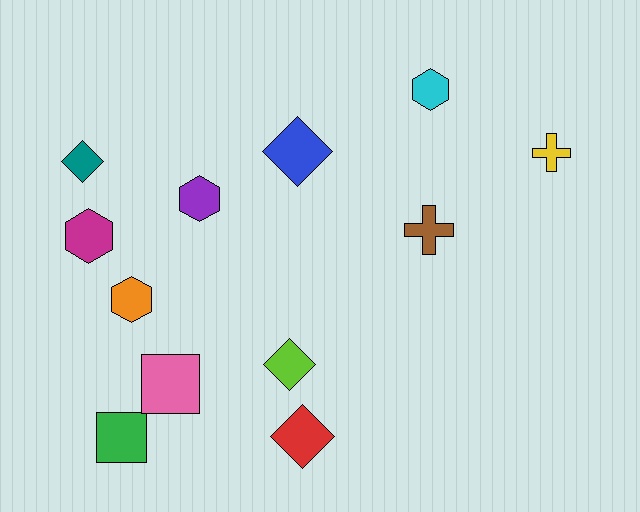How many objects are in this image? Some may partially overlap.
There are 12 objects.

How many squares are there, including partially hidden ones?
There are 2 squares.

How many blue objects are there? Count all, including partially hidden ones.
There is 1 blue object.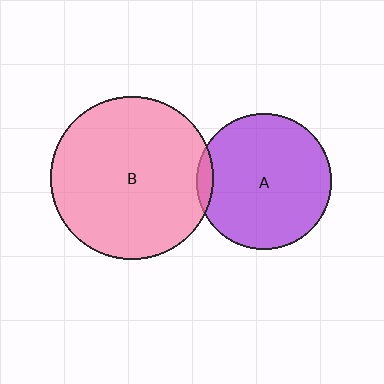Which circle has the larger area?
Circle B (pink).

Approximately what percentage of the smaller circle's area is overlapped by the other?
Approximately 5%.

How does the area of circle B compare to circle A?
Approximately 1.4 times.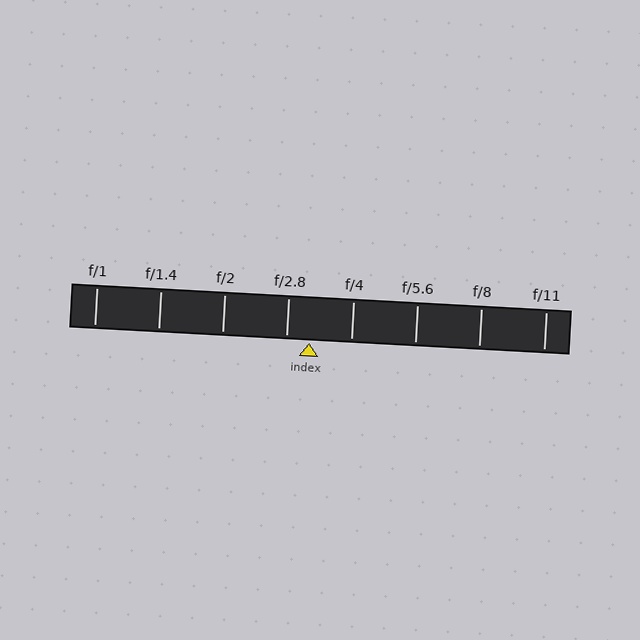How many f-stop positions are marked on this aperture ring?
There are 8 f-stop positions marked.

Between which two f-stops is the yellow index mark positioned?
The index mark is between f/2.8 and f/4.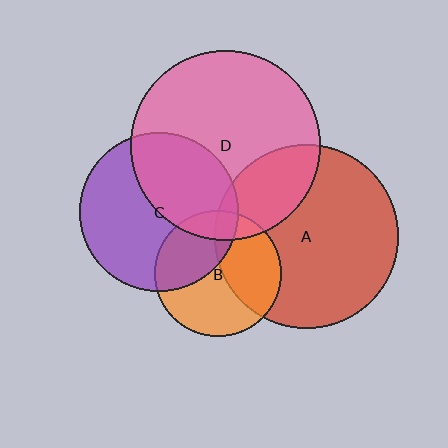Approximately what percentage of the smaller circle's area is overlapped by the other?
Approximately 15%.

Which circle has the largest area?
Circle D (pink).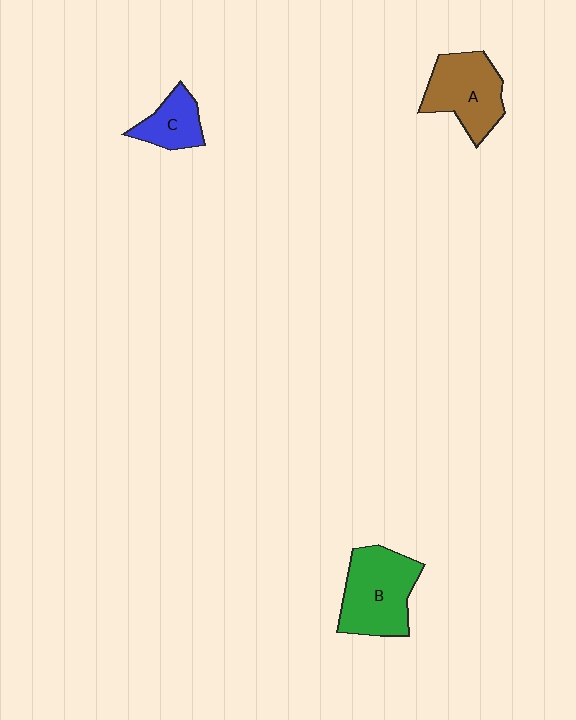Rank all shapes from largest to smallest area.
From largest to smallest: B (green), A (brown), C (blue).